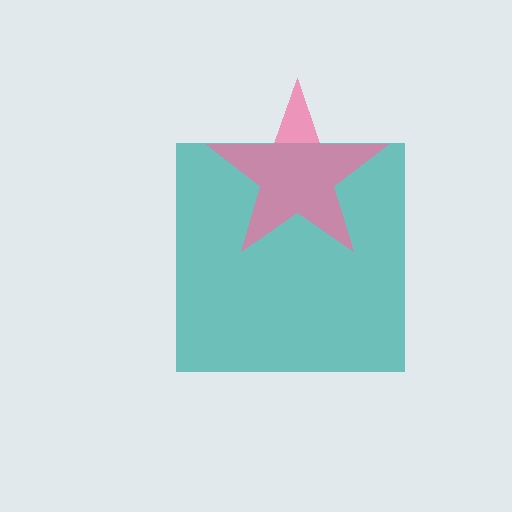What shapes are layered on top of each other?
The layered shapes are: a teal square, a pink star.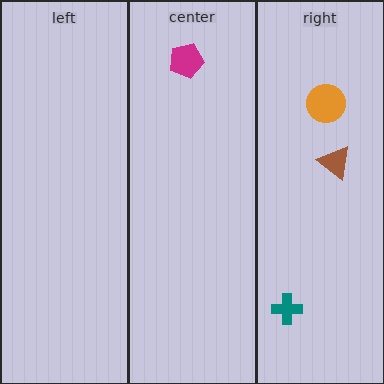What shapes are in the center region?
The magenta pentagon.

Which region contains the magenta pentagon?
The center region.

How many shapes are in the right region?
3.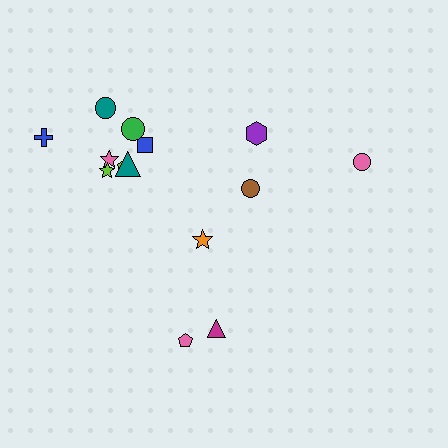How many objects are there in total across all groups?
There are 14 objects.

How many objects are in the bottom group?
There are 3 objects.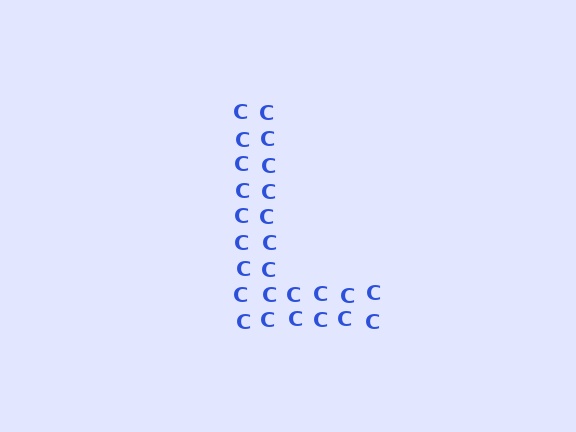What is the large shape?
The large shape is the letter L.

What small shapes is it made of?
It is made of small letter C's.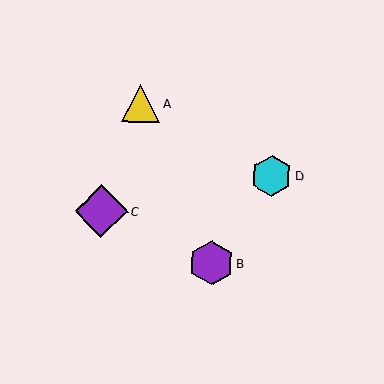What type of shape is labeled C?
Shape C is a purple diamond.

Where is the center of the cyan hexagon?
The center of the cyan hexagon is at (272, 176).